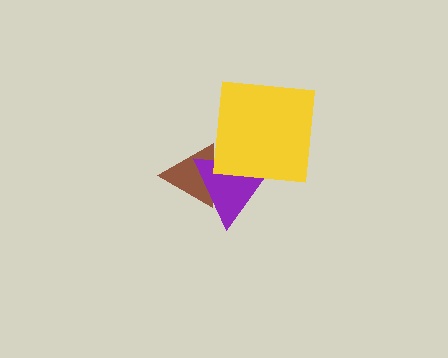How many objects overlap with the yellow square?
1 object overlaps with the yellow square.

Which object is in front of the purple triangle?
The yellow square is in front of the purple triangle.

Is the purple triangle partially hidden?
Yes, it is partially covered by another shape.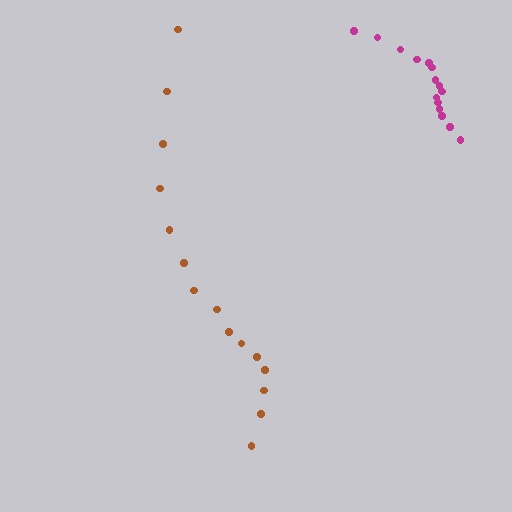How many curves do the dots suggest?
There are 2 distinct paths.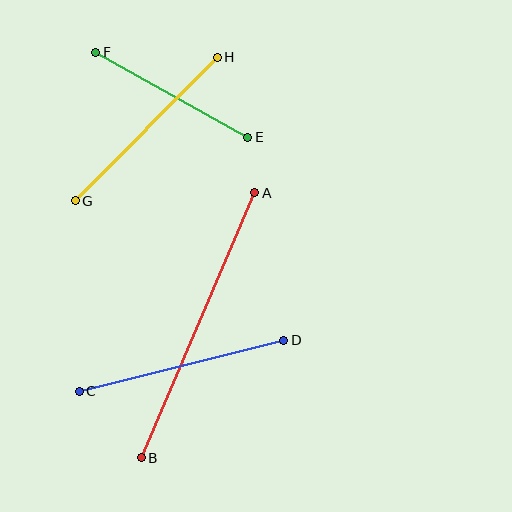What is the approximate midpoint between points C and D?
The midpoint is at approximately (181, 366) pixels.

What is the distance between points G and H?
The distance is approximately 202 pixels.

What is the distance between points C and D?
The distance is approximately 210 pixels.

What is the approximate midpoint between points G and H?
The midpoint is at approximately (146, 129) pixels.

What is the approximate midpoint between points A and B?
The midpoint is at approximately (198, 325) pixels.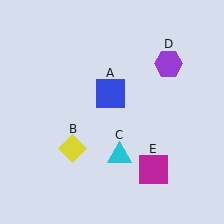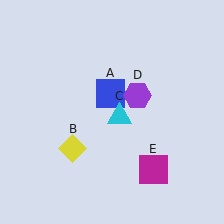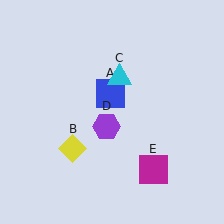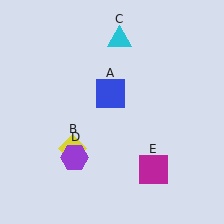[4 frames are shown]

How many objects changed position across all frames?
2 objects changed position: cyan triangle (object C), purple hexagon (object D).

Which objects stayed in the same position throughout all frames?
Blue square (object A) and yellow diamond (object B) and magenta square (object E) remained stationary.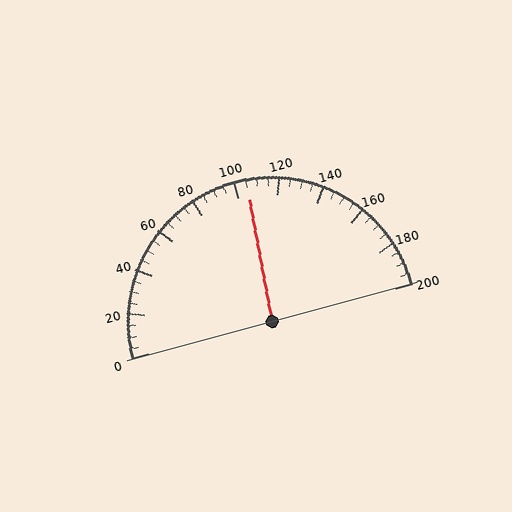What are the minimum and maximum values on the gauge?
The gauge ranges from 0 to 200.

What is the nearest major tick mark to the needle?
The nearest major tick mark is 100.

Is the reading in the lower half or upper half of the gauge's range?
The reading is in the upper half of the range (0 to 200).